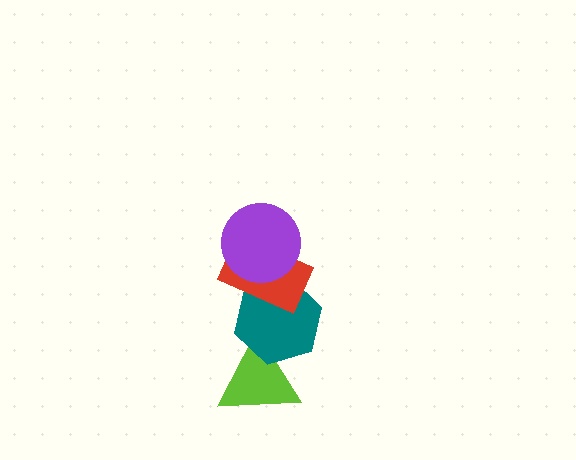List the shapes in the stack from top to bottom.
From top to bottom: the purple circle, the red rectangle, the teal hexagon, the lime triangle.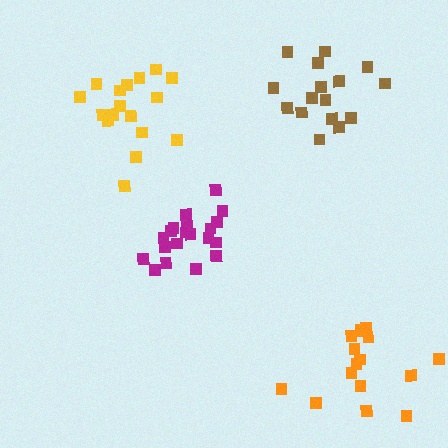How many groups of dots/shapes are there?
There are 4 groups.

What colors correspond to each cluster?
The clusters are colored: brown, yellow, orange, magenta.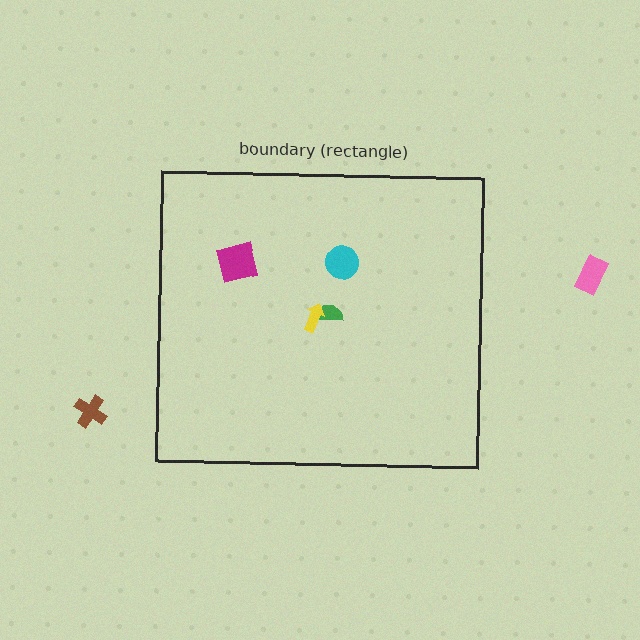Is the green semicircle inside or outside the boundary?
Inside.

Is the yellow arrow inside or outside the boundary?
Inside.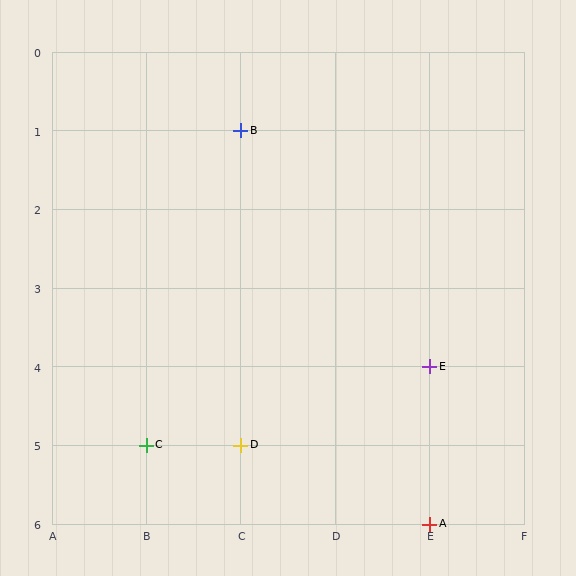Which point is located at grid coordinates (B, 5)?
Point C is at (B, 5).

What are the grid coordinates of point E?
Point E is at grid coordinates (E, 4).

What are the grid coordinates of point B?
Point B is at grid coordinates (C, 1).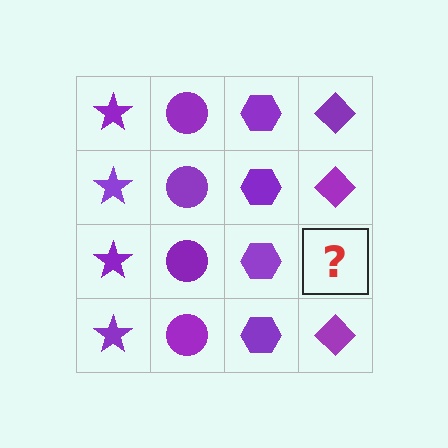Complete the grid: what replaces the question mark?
The question mark should be replaced with a purple diamond.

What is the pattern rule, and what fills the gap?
The rule is that each column has a consistent shape. The gap should be filled with a purple diamond.